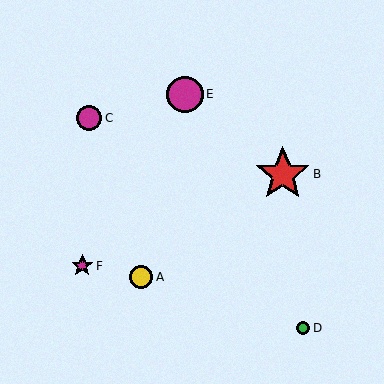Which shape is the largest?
The red star (labeled B) is the largest.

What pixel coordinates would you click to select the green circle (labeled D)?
Click at (303, 328) to select the green circle D.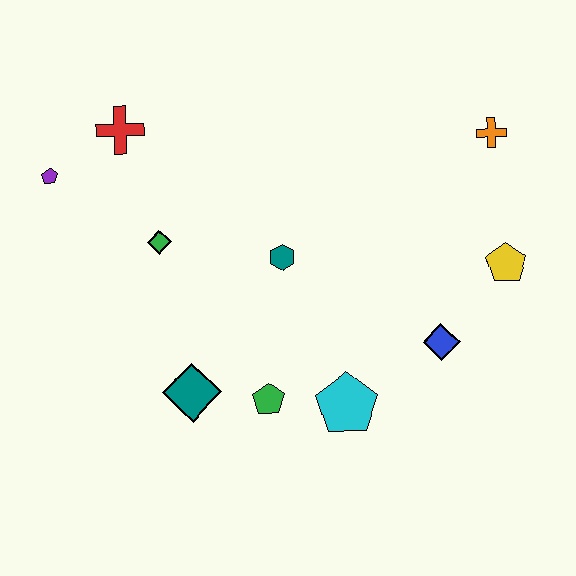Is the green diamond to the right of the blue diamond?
No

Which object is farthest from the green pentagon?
The orange cross is farthest from the green pentagon.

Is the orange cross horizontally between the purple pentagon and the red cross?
No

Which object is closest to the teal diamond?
The green pentagon is closest to the teal diamond.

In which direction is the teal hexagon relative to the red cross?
The teal hexagon is to the right of the red cross.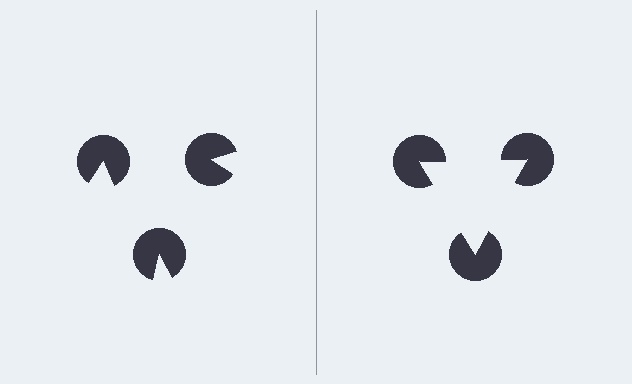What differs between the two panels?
The pac-man discs are positioned identically on both sides; only the wedge orientations differ. On the right they align to a triangle; on the left they are misaligned.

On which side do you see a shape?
An illusory triangle appears on the right side. On the left side the wedge cuts are rotated, so no coherent shape forms.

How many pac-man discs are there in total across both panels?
6 — 3 on each side.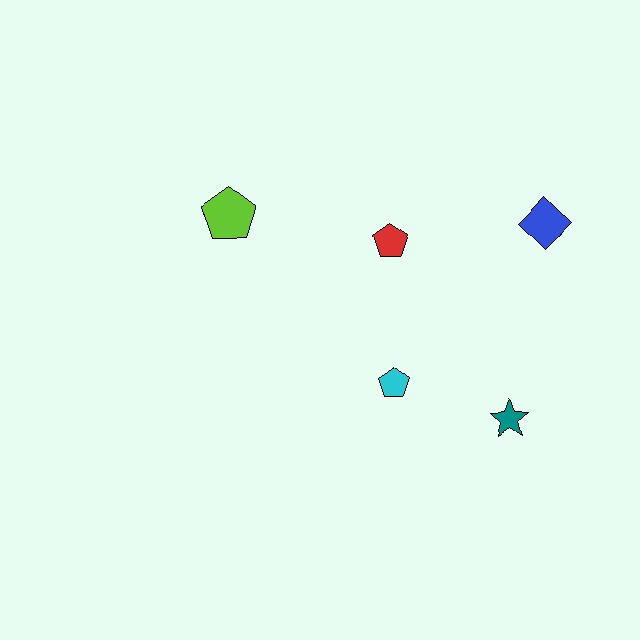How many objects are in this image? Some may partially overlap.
There are 5 objects.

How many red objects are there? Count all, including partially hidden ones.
There is 1 red object.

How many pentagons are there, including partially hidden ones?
There are 3 pentagons.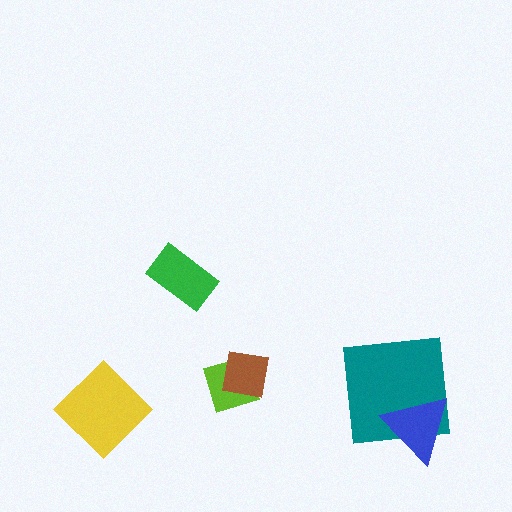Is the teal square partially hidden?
Yes, it is partially covered by another shape.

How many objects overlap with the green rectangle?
0 objects overlap with the green rectangle.